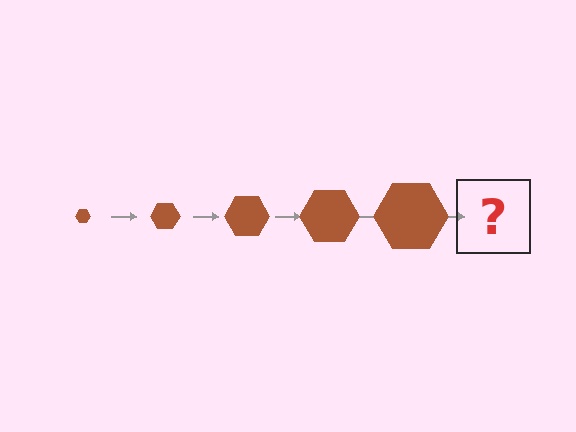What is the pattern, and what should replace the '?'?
The pattern is that the hexagon gets progressively larger each step. The '?' should be a brown hexagon, larger than the previous one.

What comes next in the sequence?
The next element should be a brown hexagon, larger than the previous one.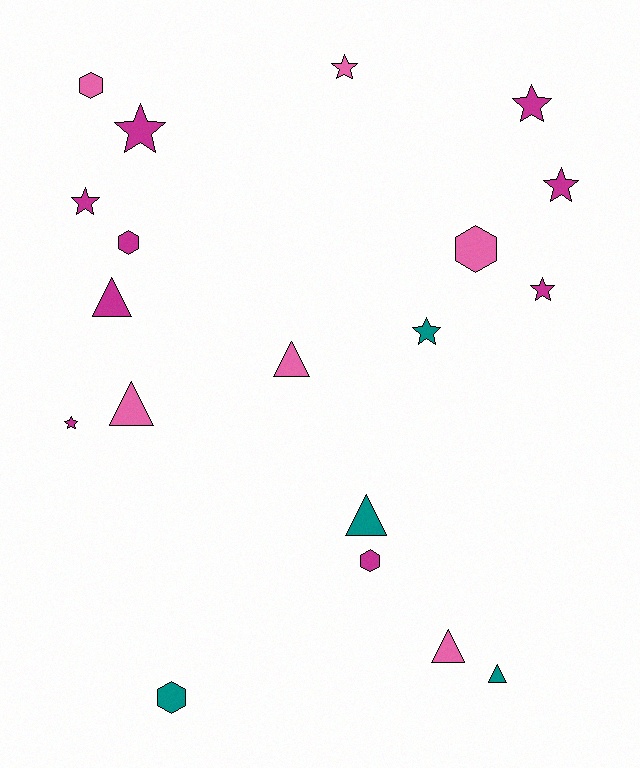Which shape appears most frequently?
Star, with 8 objects.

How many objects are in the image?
There are 19 objects.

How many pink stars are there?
There is 1 pink star.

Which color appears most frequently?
Magenta, with 9 objects.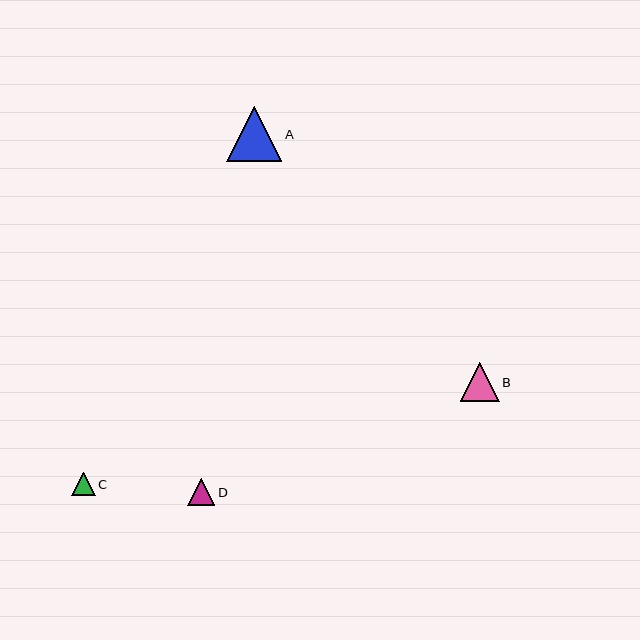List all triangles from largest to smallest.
From largest to smallest: A, B, D, C.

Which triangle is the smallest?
Triangle C is the smallest with a size of approximately 23 pixels.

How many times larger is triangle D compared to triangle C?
Triangle D is approximately 1.2 times the size of triangle C.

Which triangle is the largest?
Triangle A is the largest with a size of approximately 55 pixels.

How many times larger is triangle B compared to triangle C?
Triangle B is approximately 1.7 times the size of triangle C.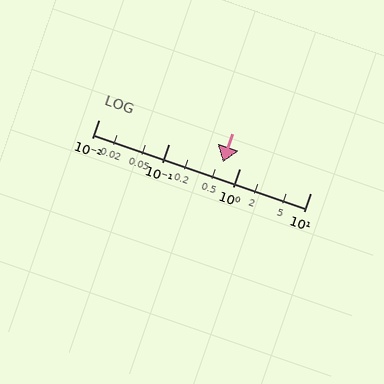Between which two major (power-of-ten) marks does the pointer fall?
The pointer is between 0.1 and 1.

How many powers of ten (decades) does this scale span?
The scale spans 3 decades, from 0.01 to 10.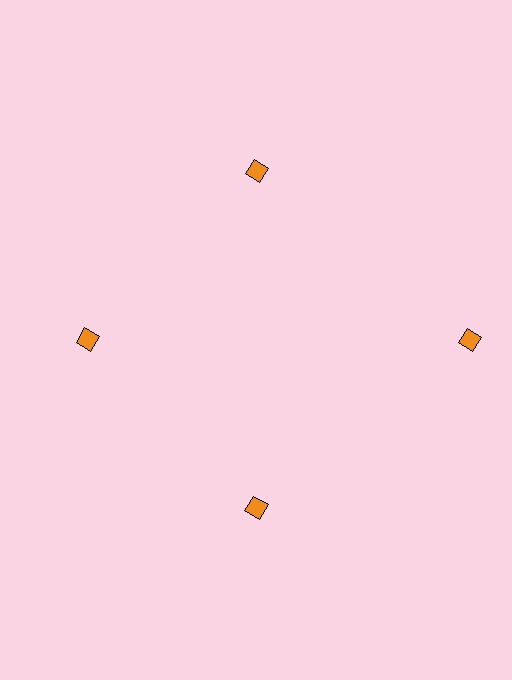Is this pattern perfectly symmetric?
No. The 4 orange diamonds are arranged in a ring, but one element near the 3 o'clock position is pushed outward from the center, breaking the 4-fold rotational symmetry.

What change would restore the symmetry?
The symmetry would be restored by moving it inward, back onto the ring so that all 4 diamonds sit at equal angles and equal distance from the center.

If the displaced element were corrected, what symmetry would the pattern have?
It would have 4-fold rotational symmetry — the pattern would map onto itself every 90 degrees.